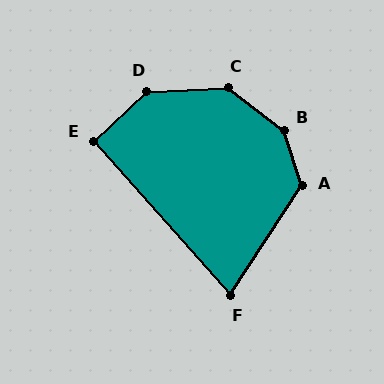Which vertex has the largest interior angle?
B, at approximately 146 degrees.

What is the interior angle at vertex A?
Approximately 128 degrees (obtuse).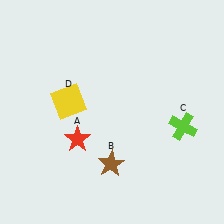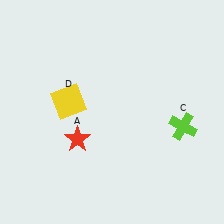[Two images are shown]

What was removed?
The brown star (B) was removed in Image 2.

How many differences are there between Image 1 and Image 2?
There is 1 difference between the two images.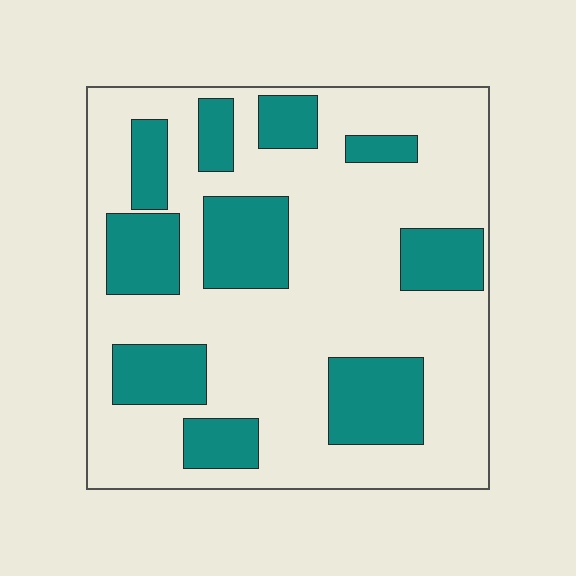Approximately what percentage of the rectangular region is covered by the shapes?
Approximately 30%.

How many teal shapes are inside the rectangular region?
10.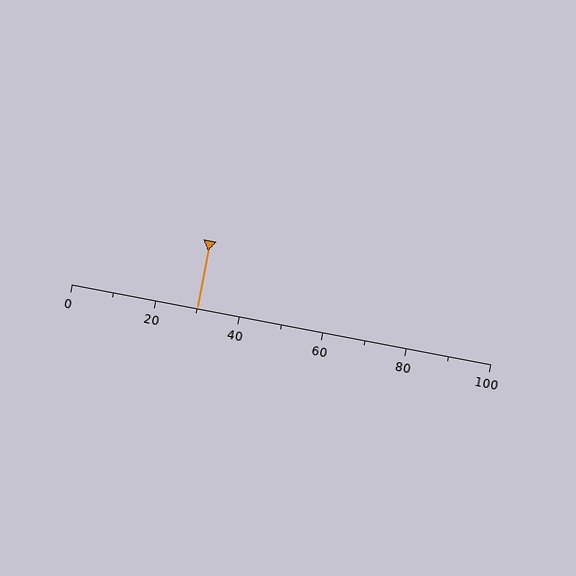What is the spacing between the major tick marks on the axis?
The major ticks are spaced 20 apart.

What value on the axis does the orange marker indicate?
The marker indicates approximately 30.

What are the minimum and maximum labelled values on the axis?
The axis runs from 0 to 100.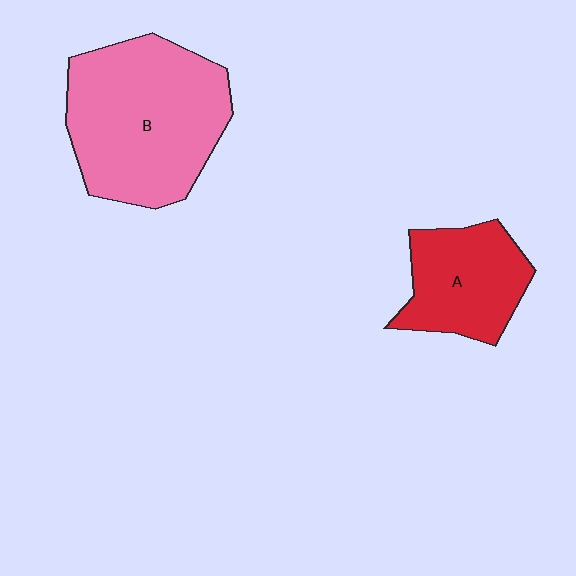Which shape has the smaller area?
Shape A (red).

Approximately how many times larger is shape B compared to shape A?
Approximately 1.8 times.